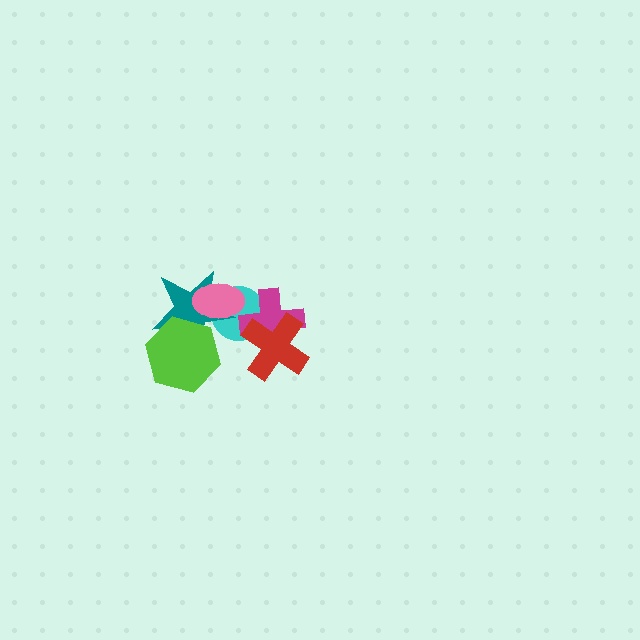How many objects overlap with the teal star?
3 objects overlap with the teal star.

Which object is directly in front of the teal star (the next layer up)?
The pink ellipse is directly in front of the teal star.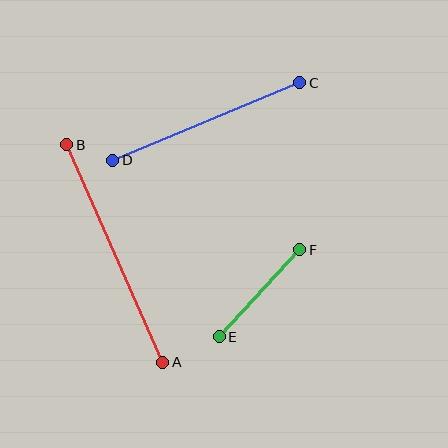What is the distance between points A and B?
The distance is approximately 238 pixels.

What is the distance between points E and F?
The distance is approximately 119 pixels.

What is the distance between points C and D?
The distance is approximately 202 pixels.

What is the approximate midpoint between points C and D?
The midpoint is at approximately (206, 122) pixels.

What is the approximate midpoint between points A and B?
The midpoint is at approximately (115, 253) pixels.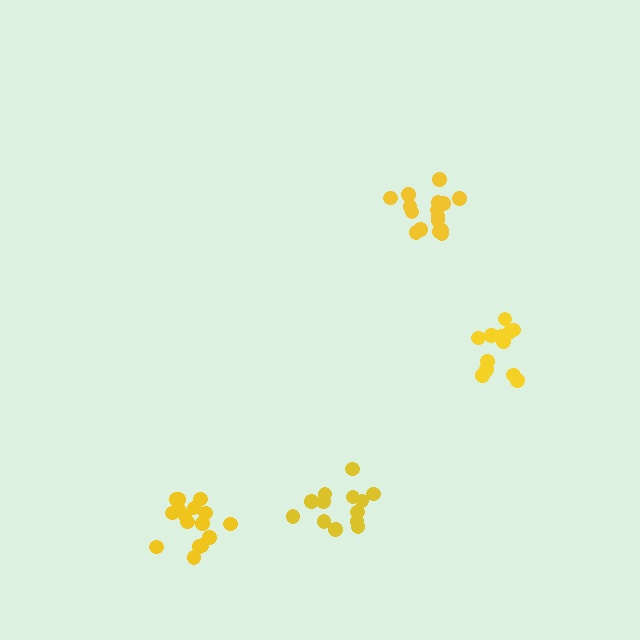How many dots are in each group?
Group 1: 13 dots, Group 2: 16 dots, Group 3: 13 dots, Group 4: 16 dots (58 total).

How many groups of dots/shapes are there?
There are 4 groups.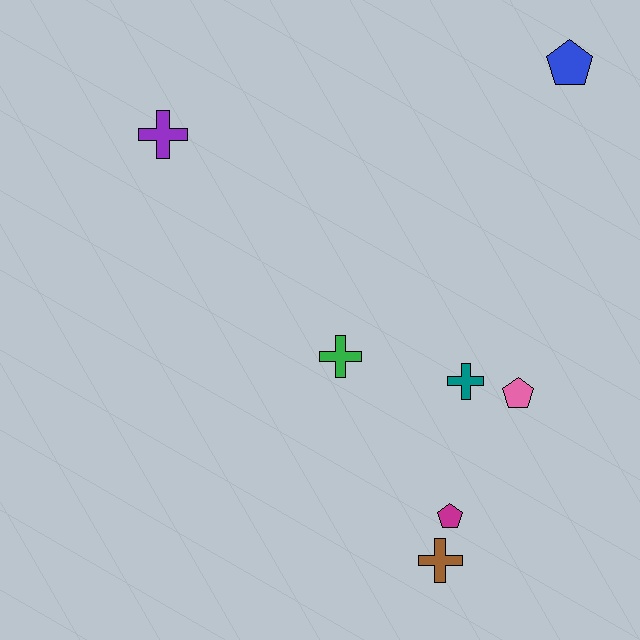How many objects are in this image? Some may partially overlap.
There are 7 objects.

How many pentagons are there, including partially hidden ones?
There are 3 pentagons.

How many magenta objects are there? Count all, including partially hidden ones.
There is 1 magenta object.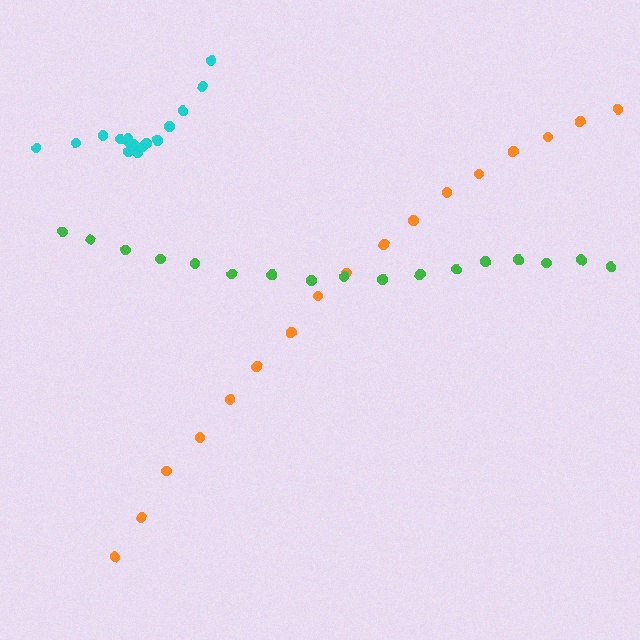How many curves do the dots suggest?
There are 3 distinct paths.